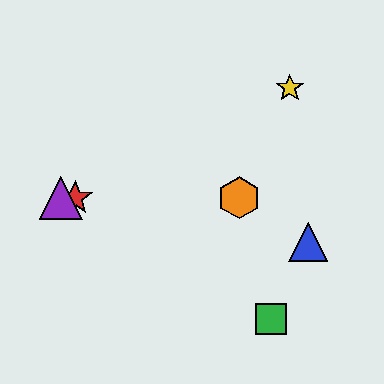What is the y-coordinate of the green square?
The green square is at y≈319.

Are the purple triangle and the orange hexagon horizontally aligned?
Yes, both are at y≈198.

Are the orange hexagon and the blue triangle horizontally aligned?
No, the orange hexagon is at y≈198 and the blue triangle is at y≈242.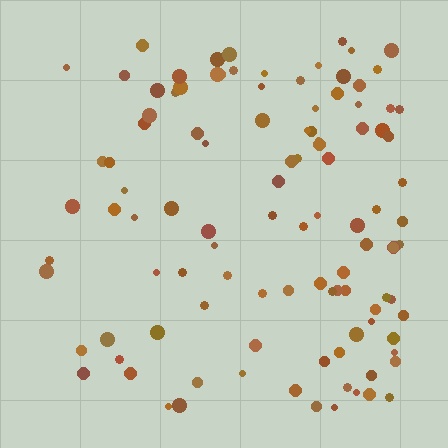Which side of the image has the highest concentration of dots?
The right.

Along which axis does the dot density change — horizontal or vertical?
Horizontal.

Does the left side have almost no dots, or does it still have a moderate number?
Still a moderate number, just noticeably fewer than the right.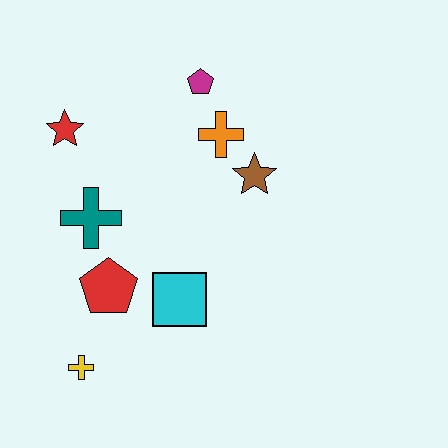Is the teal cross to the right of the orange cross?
No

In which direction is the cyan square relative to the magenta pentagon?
The cyan square is below the magenta pentagon.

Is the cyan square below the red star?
Yes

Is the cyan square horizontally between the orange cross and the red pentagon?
Yes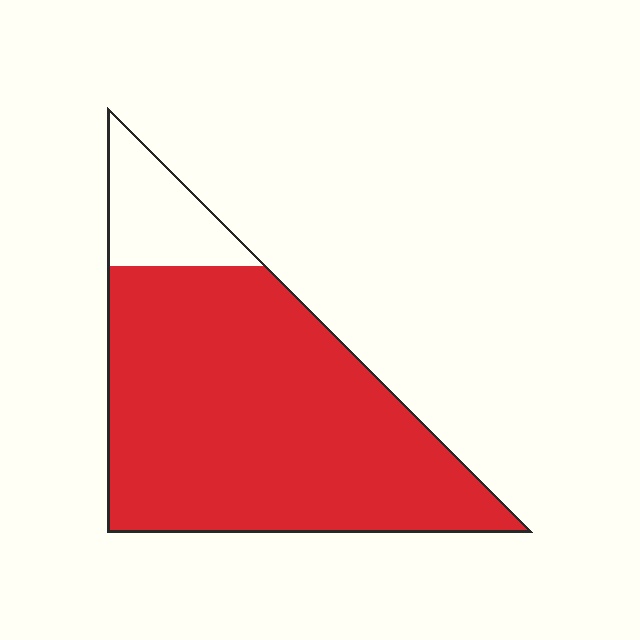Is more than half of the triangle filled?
Yes.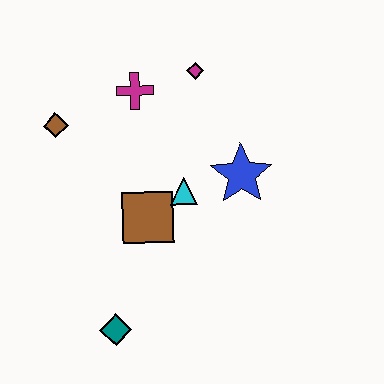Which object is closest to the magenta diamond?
The magenta cross is closest to the magenta diamond.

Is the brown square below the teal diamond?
No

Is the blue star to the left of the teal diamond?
No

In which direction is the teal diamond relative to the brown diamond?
The teal diamond is below the brown diamond.